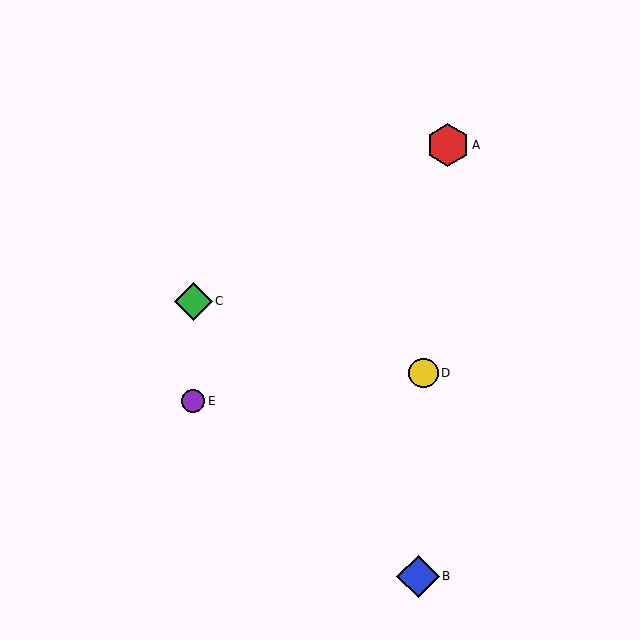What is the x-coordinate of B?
Object B is at x≈418.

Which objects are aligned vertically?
Objects C, E are aligned vertically.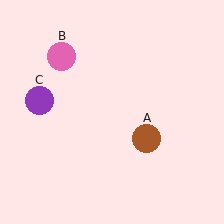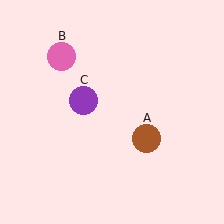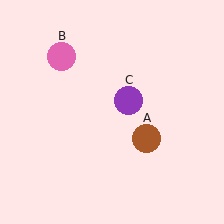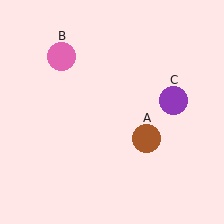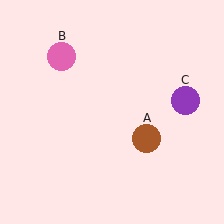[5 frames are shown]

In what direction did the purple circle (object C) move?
The purple circle (object C) moved right.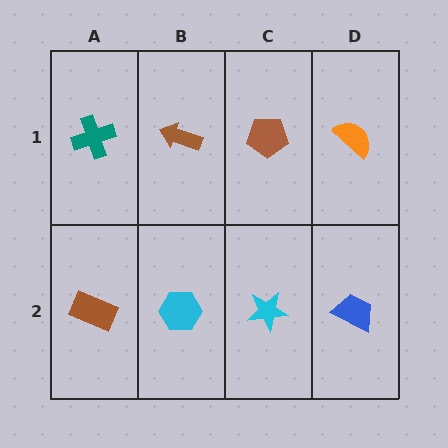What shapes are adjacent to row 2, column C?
A brown pentagon (row 1, column C), a cyan hexagon (row 2, column B), a blue trapezoid (row 2, column D).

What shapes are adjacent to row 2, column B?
A brown arrow (row 1, column B), a brown rectangle (row 2, column A), a cyan star (row 2, column C).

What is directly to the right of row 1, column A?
A brown arrow.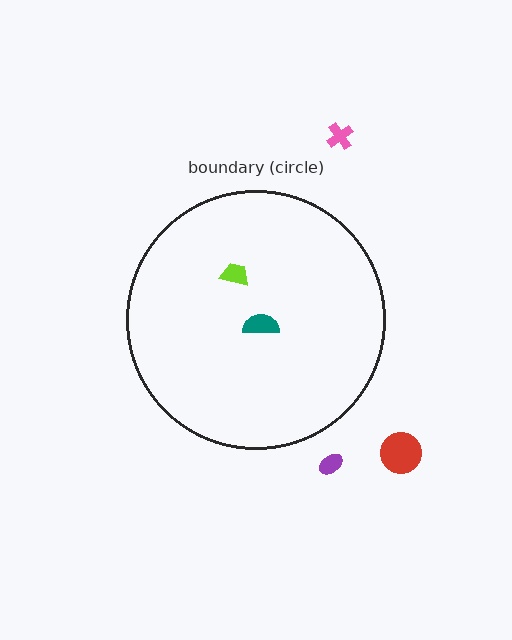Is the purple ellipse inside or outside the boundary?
Outside.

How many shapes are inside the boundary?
2 inside, 3 outside.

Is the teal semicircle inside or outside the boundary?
Inside.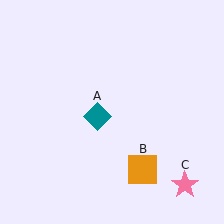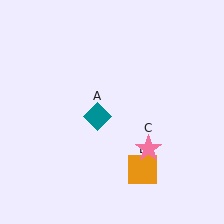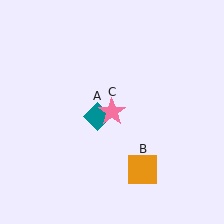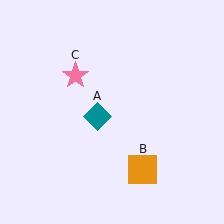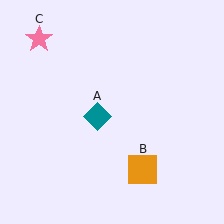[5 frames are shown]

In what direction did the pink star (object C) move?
The pink star (object C) moved up and to the left.